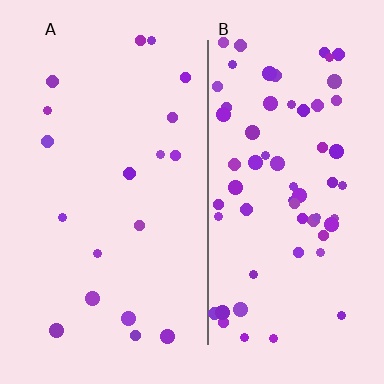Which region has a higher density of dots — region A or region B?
B (the right).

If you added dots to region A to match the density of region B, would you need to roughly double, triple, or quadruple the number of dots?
Approximately triple.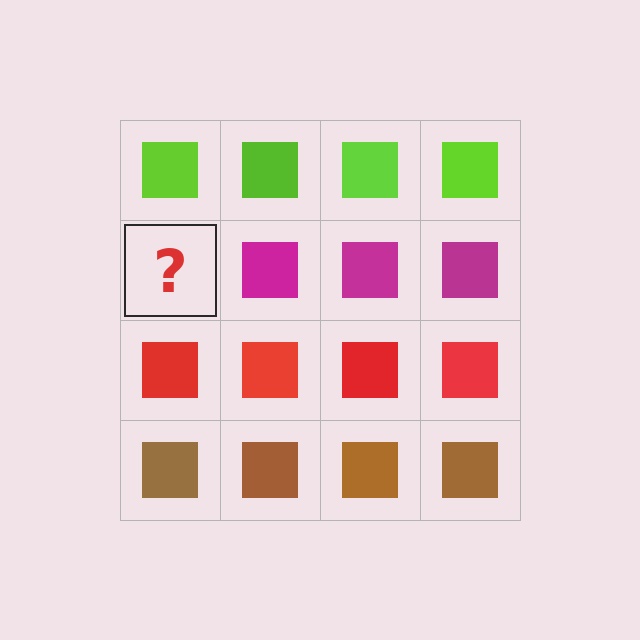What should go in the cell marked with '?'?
The missing cell should contain a magenta square.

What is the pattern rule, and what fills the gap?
The rule is that each row has a consistent color. The gap should be filled with a magenta square.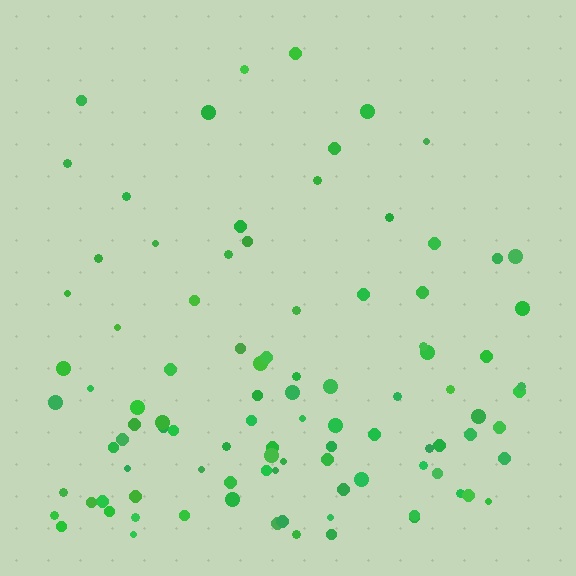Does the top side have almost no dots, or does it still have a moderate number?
Still a moderate number, just noticeably fewer than the bottom.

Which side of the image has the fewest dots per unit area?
The top.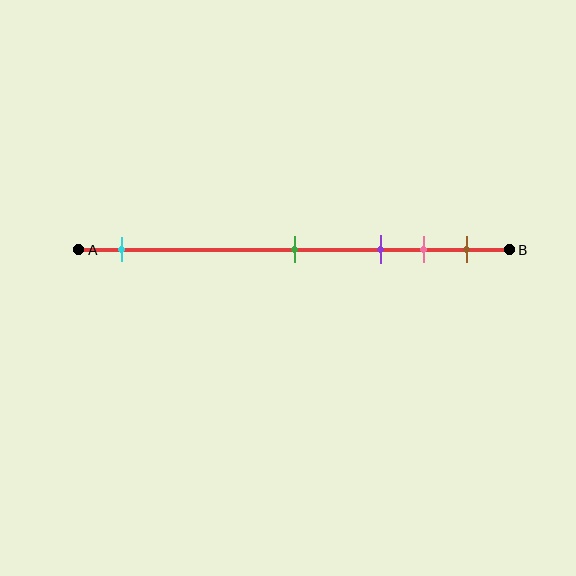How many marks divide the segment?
There are 5 marks dividing the segment.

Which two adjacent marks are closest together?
The pink and brown marks are the closest adjacent pair.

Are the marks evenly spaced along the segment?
No, the marks are not evenly spaced.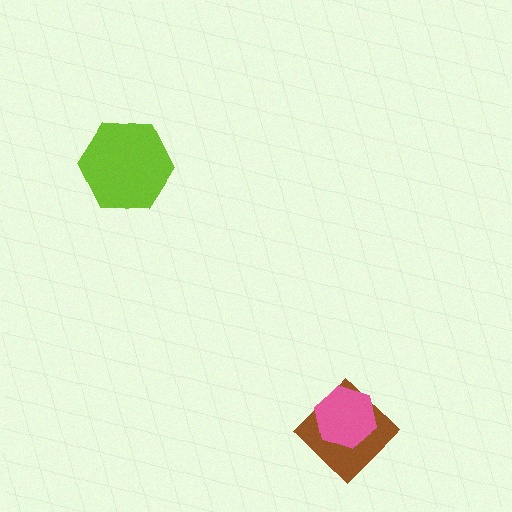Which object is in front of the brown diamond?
The pink hexagon is in front of the brown diamond.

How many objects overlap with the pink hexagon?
1 object overlaps with the pink hexagon.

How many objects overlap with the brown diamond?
1 object overlaps with the brown diamond.